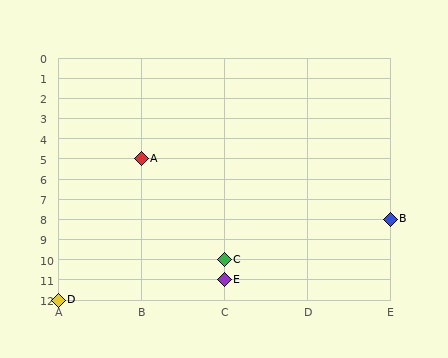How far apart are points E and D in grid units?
Points E and D are 2 columns and 1 row apart (about 2.2 grid units diagonally).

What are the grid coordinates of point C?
Point C is at grid coordinates (C, 10).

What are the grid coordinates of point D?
Point D is at grid coordinates (A, 12).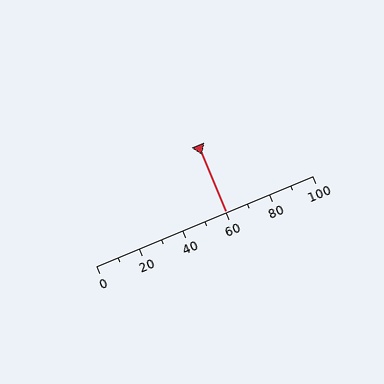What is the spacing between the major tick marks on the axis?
The major ticks are spaced 20 apart.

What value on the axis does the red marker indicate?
The marker indicates approximately 60.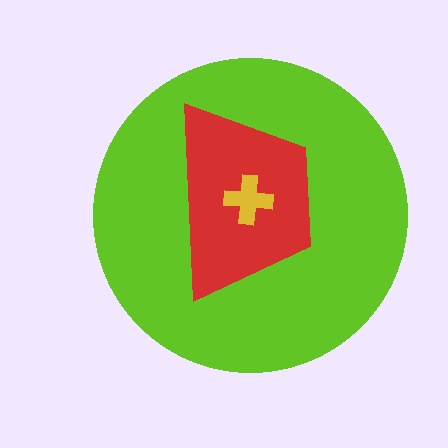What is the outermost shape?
The lime circle.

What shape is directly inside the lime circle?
The red trapezoid.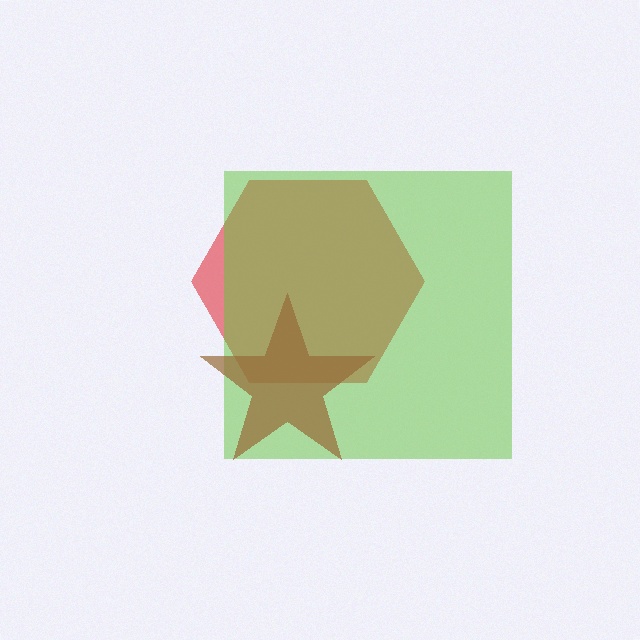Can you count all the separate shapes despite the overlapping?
Yes, there are 3 separate shapes.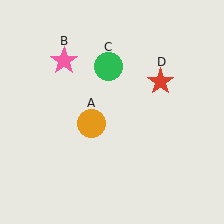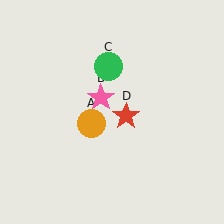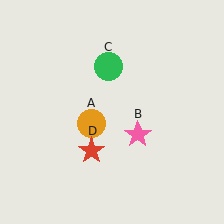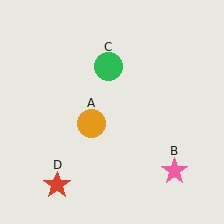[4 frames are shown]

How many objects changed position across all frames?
2 objects changed position: pink star (object B), red star (object D).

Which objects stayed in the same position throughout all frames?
Orange circle (object A) and green circle (object C) remained stationary.